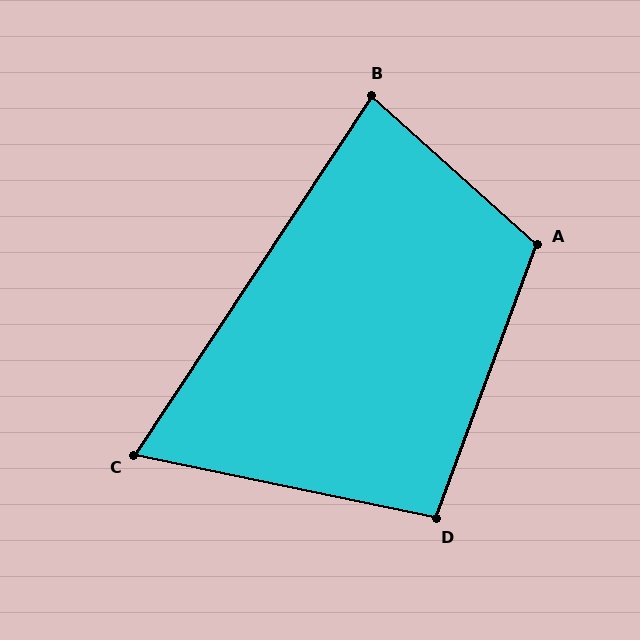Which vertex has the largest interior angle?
A, at approximately 112 degrees.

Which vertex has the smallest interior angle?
C, at approximately 68 degrees.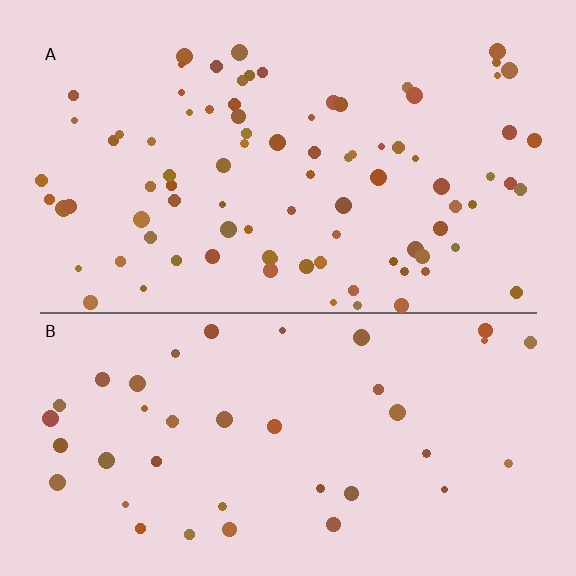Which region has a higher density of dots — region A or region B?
A (the top).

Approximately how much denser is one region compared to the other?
Approximately 2.2× — region A over region B.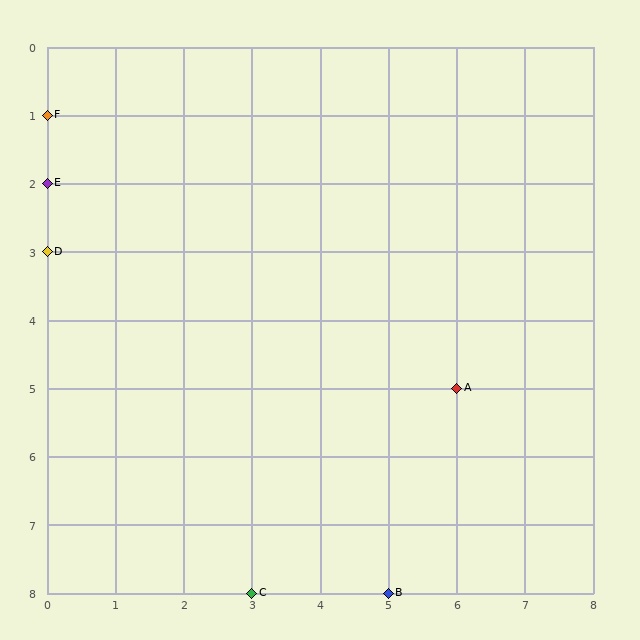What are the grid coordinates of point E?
Point E is at grid coordinates (0, 2).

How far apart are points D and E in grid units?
Points D and E are 1 row apart.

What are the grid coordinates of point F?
Point F is at grid coordinates (0, 1).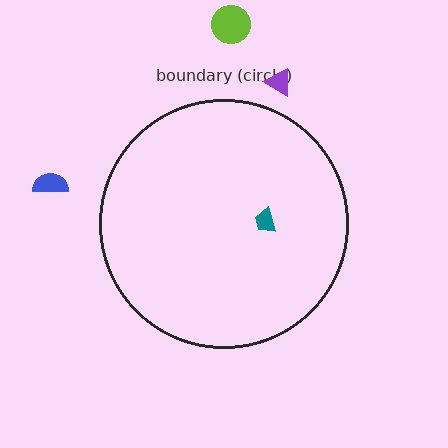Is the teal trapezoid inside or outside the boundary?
Inside.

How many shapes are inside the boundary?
1 inside, 3 outside.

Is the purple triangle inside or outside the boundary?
Outside.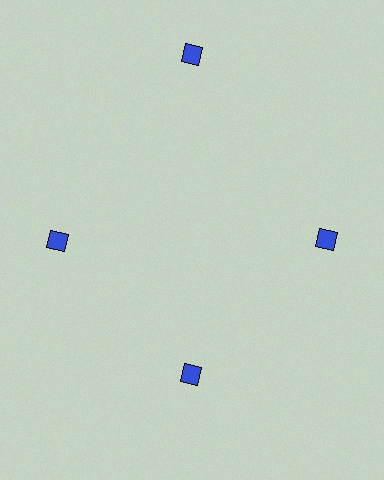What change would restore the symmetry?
The symmetry would be restored by moving it inward, back onto the ring so that all 4 diamonds sit at equal angles and equal distance from the center.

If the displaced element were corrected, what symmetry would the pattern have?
It would have 4-fold rotational symmetry — the pattern would map onto itself every 90 degrees.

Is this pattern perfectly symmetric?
No. The 4 blue diamonds are arranged in a ring, but one element near the 12 o'clock position is pushed outward from the center, breaking the 4-fold rotational symmetry.